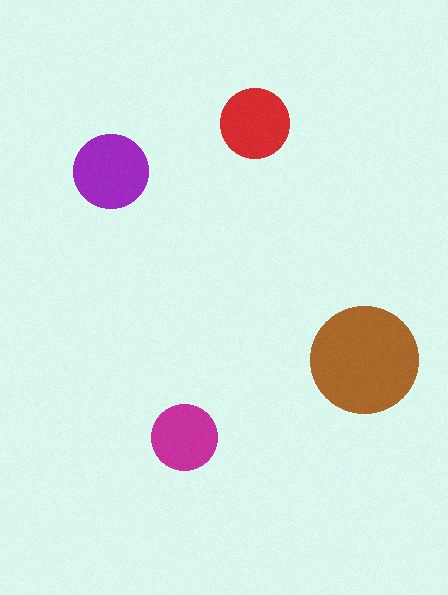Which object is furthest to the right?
The brown circle is rightmost.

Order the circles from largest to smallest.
the brown one, the purple one, the red one, the magenta one.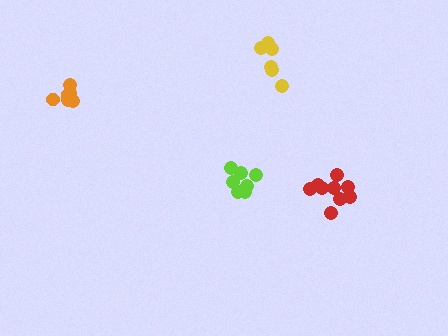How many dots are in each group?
Group 1: 6 dots, Group 2: 6 dots, Group 3: 9 dots, Group 4: 7 dots (28 total).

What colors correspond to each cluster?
The clusters are colored: yellow, orange, red, lime.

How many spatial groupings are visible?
There are 4 spatial groupings.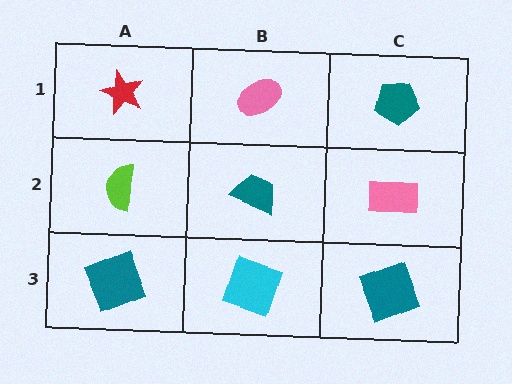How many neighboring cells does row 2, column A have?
3.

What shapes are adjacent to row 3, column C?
A pink rectangle (row 2, column C), a cyan square (row 3, column B).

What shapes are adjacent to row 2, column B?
A pink ellipse (row 1, column B), a cyan square (row 3, column B), a lime semicircle (row 2, column A), a pink rectangle (row 2, column C).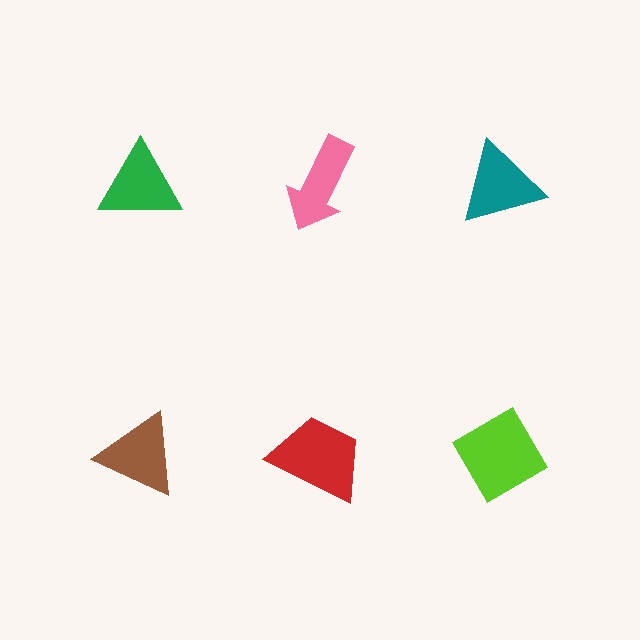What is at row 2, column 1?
A brown triangle.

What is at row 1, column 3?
A teal triangle.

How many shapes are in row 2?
3 shapes.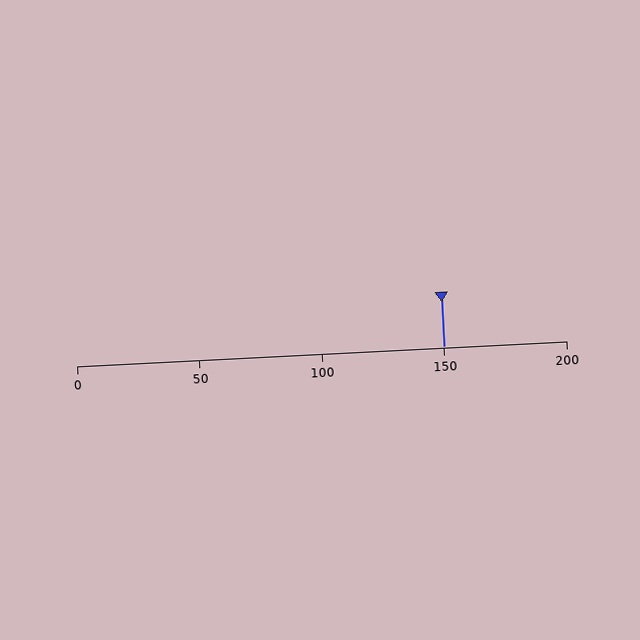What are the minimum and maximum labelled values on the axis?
The axis runs from 0 to 200.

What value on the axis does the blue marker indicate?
The marker indicates approximately 150.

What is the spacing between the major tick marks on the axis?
The major ticks are spaced 50 apart.